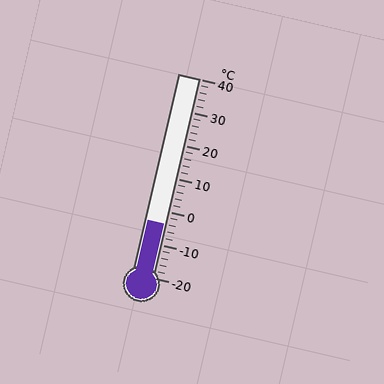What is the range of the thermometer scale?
The thermometer scale ranges from -20°C to 40°C.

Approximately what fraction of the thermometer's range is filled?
The thermometer is filled to approximately 25% of its range.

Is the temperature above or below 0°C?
The temperature is below 0°C.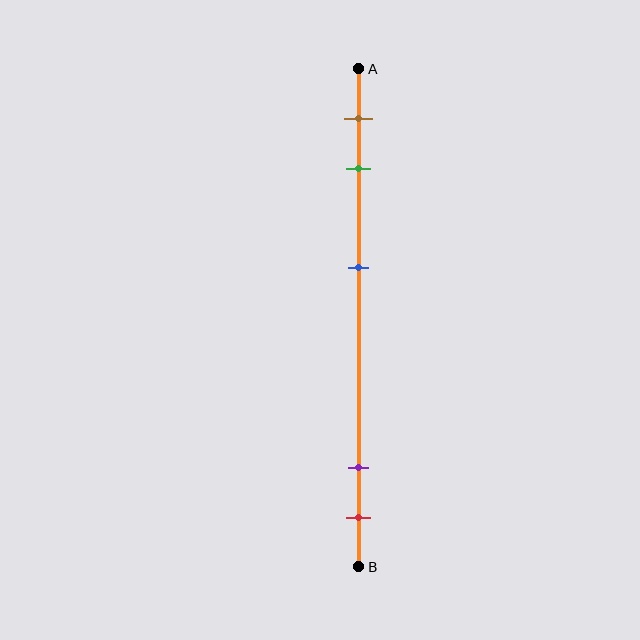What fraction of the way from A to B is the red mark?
The red mark is approximately 90% (0.9) of the way from A to B.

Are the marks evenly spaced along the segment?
No, the marks are not evenly spaced.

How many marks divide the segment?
There are 5 marks dividing the segment.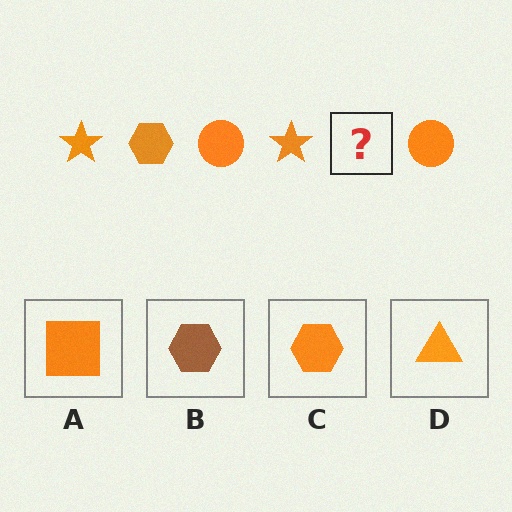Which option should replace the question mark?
Option C.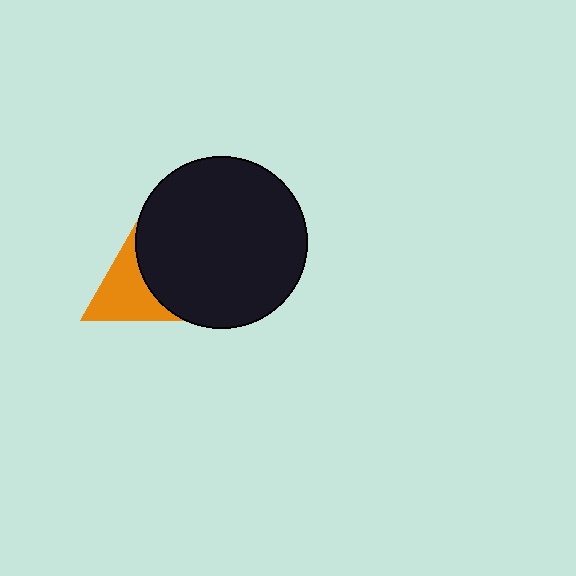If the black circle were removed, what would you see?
You would see the complete orange triangle.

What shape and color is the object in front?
The object in front is a black circle.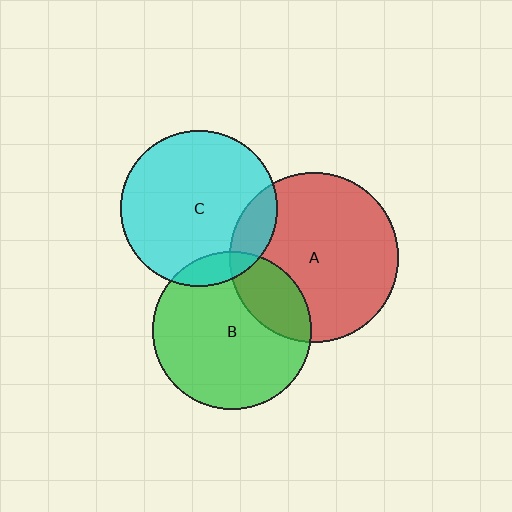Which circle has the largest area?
Circle A (red).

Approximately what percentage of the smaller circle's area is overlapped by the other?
Approximately 15%.